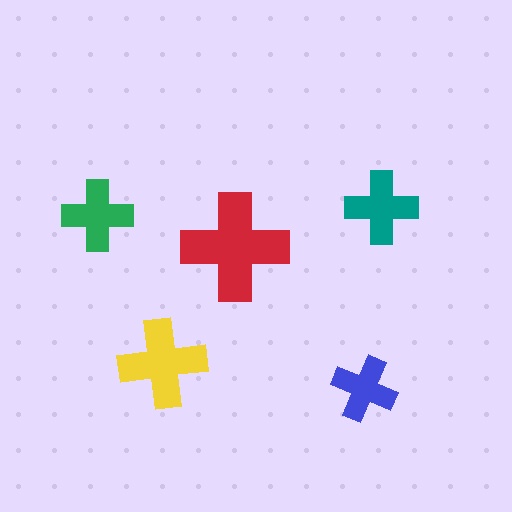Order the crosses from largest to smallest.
the red one, the yellow one, the teal one, the green one, the blue one.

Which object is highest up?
The teal cross is topmost.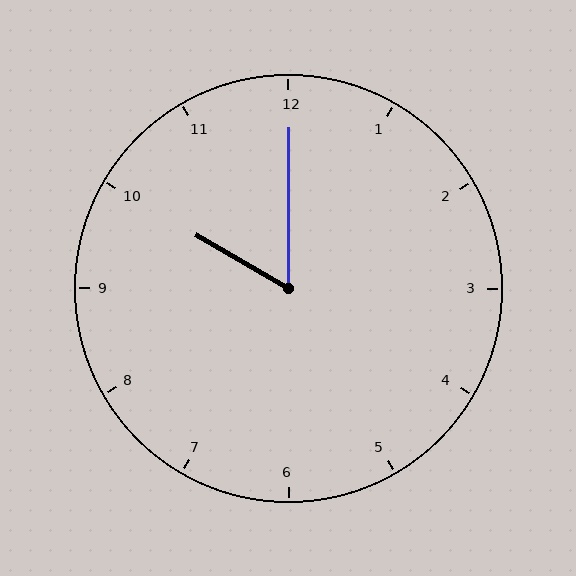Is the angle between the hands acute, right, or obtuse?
It is acute.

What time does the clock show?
10:00.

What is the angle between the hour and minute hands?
Approximately 60 degrees.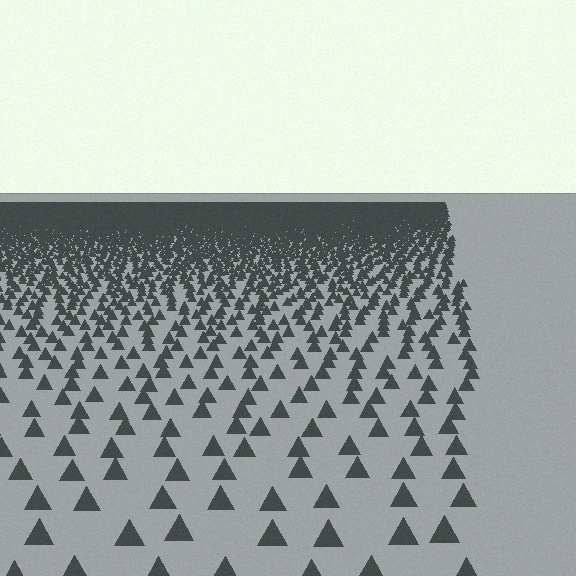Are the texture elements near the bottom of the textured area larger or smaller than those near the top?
Larger. Near the bottom, elements are closer to the viewer and appear at a bigger on-screen size.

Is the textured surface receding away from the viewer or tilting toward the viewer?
The surface is receding away from the viewer. Texture elements get smaller and denser toward the top.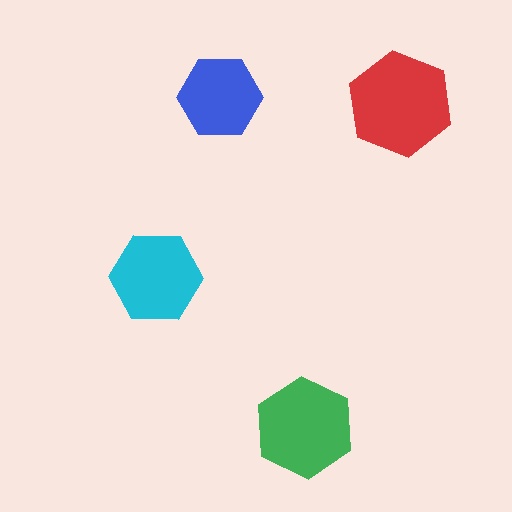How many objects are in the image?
There are 4 objects in the image.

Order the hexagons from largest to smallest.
the red one, the green one, the cyan one, the blue one.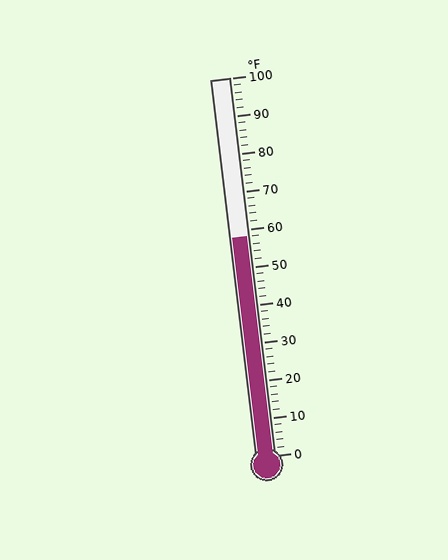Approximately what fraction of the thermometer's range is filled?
The thermometer is filled to approximately 60% of its range.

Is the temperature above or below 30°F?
The temperature is above 30°F.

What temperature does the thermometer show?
The thermometer shows approximately 58°F.